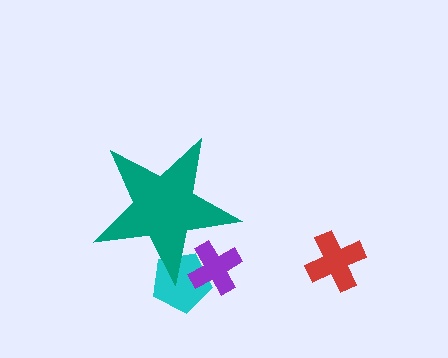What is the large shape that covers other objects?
A teal star.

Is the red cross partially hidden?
No, the red cross is fully visible.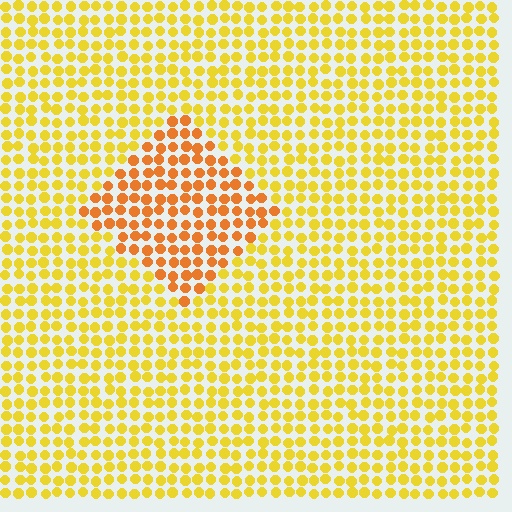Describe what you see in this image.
The image is filled with small yellow elements in a uniform arrangement. A diamond-shaped region is visible where the elements are tinted to a slightly different hue, forming a subtle color boundary.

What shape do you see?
I see a diamond.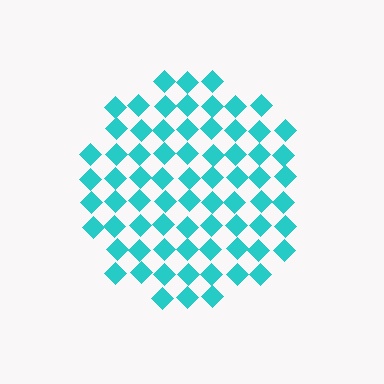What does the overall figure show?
The overall figure shows a circle.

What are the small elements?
The small elements are diamonds.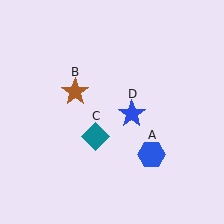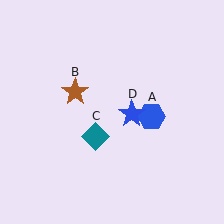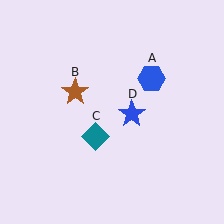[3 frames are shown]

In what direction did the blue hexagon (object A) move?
The blue hexagon (object A) moved up.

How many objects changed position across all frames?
1 object changed position: blue hexagon (object A).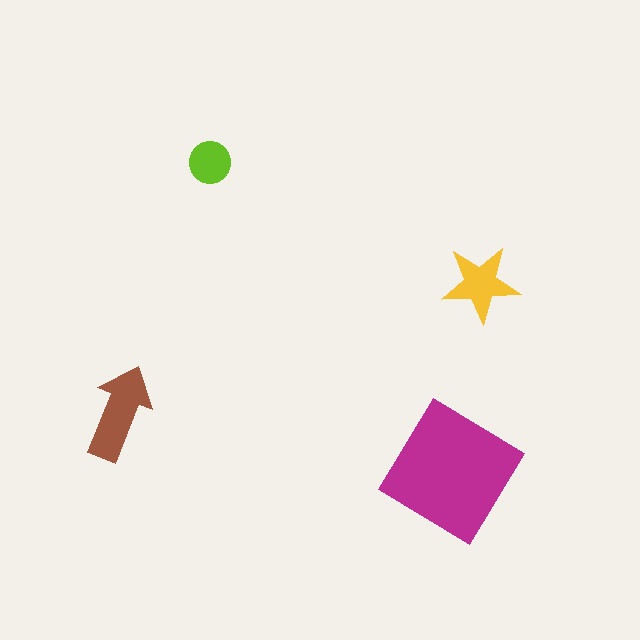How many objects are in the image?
There are 4 objects in the image.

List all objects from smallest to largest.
The lime circle, the yellow star, the brown arrow, the magenta diamond.